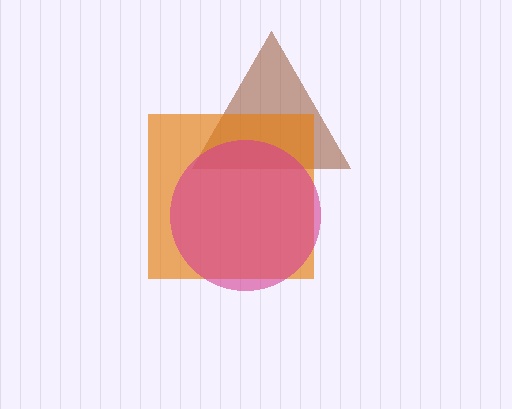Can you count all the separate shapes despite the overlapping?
Yes, there are 3 separate shapes.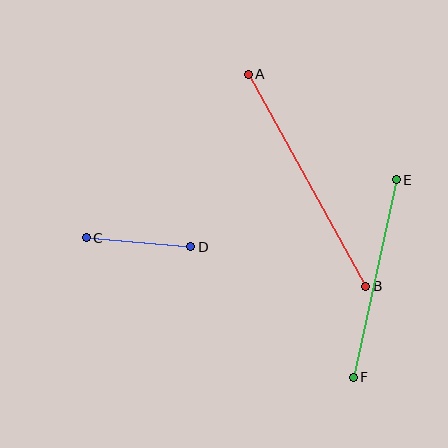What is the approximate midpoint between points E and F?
The midpoint is at approximately (375, 278) pixels.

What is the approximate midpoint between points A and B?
The midpoint is at approximately (307, 180) pixels.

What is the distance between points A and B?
The distance is approximately 243 pixels.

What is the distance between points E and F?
The distance is approximately 202 pixels.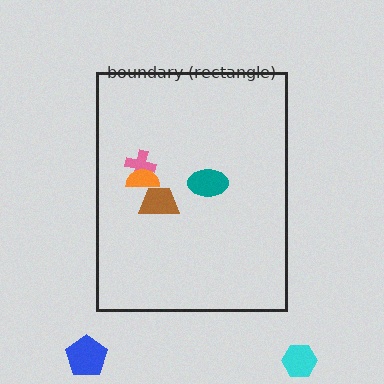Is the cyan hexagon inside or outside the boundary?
Outside.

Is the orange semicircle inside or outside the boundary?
Inside.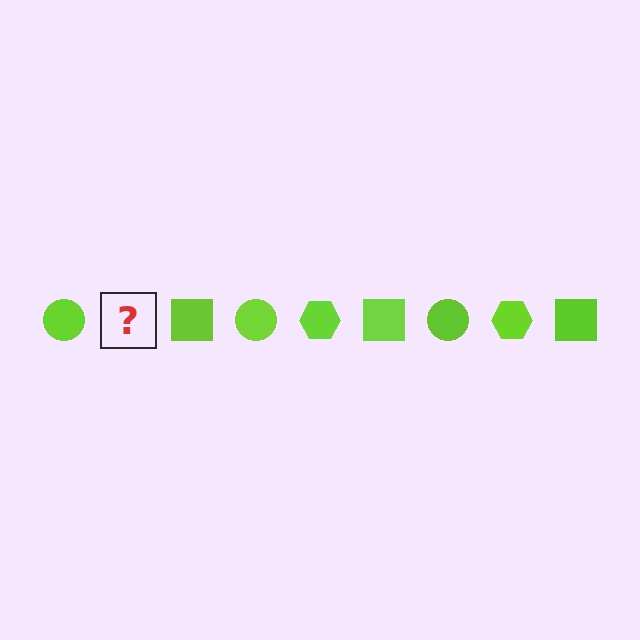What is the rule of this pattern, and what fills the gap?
The rule is that the pattern cycles through circle, hexagon, square shapes in lime. The gap should be filled with a lime hexagon.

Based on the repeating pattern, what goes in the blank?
The blank should be a lime hexagon.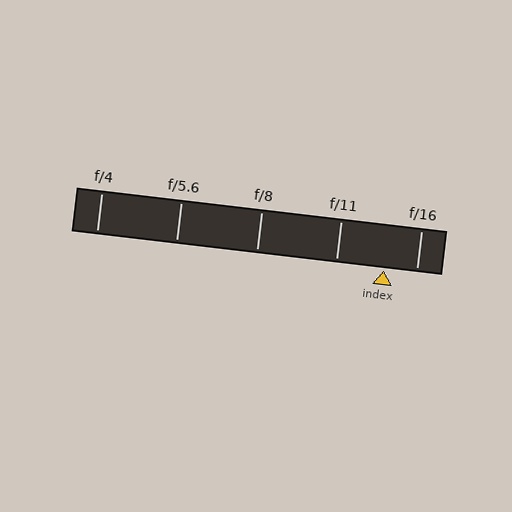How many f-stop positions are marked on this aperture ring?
There are 5 f-stop positions marked.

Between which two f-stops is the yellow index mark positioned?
The index mark is between f/11 and f/16.